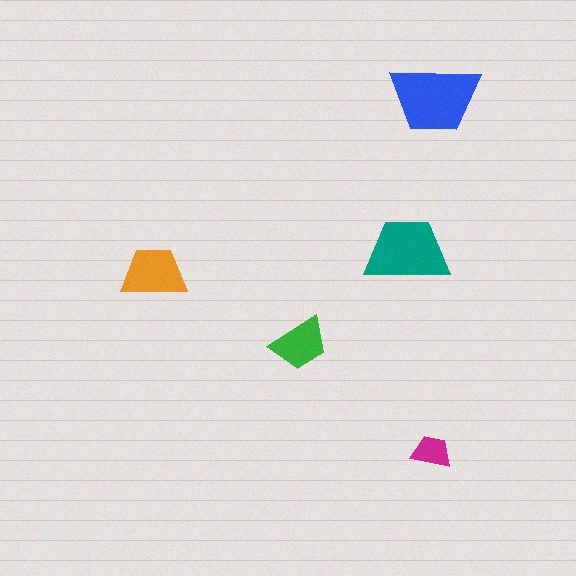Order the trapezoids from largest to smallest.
the blue one, the teal one, the orange one, the green one, the magenta one.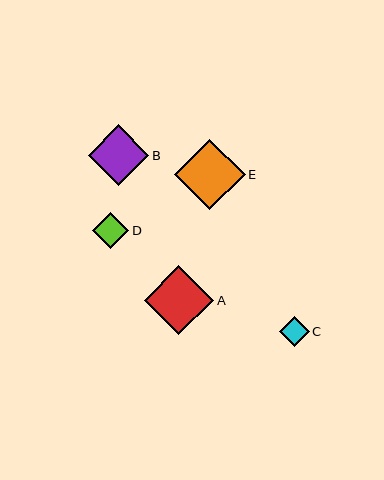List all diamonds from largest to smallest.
From largest to smallest: E, A, B, D, C.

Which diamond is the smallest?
Diamond C is the smallest with a size of approximately 30 pixels.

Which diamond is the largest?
Diamond E is the largest with a size of approximately 70 pixels.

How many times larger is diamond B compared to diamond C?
Diamond B is approximately 2.0 times the size of diamond C.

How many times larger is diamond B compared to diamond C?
Diamond B is approximately 2.0 times the size of diamond C.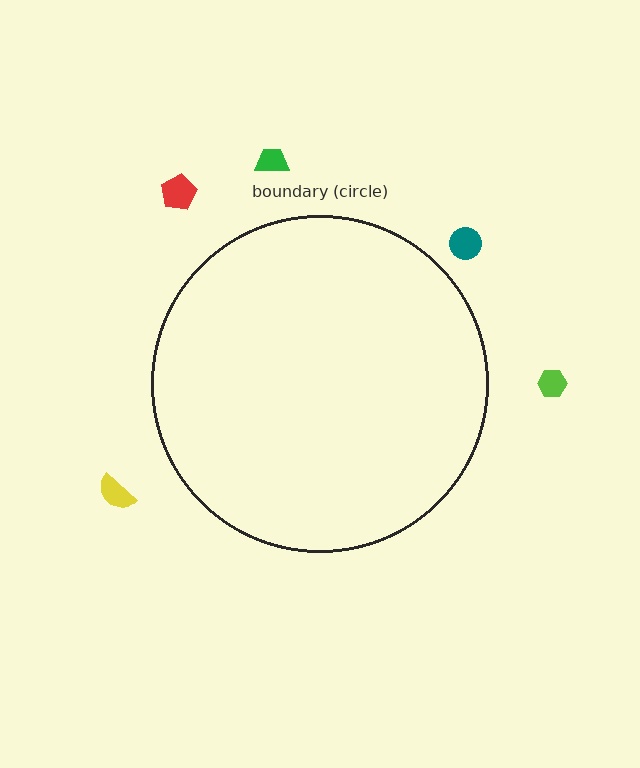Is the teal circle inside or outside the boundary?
Outside.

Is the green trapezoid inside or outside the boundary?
Outside.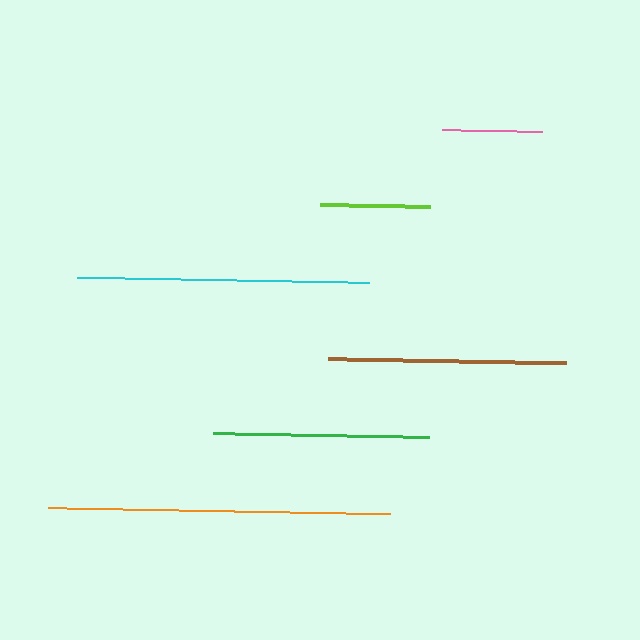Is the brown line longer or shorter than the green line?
The brown line is longer than the green line.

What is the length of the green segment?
The green segment is approximately 216 pixels long.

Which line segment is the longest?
The orange line is the longest at approximately 342 pixels.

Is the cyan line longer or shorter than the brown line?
The cyan line is longer than the brown line.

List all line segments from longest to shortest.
From longest to shortest: orange, cyan, brown, green, lime, pink.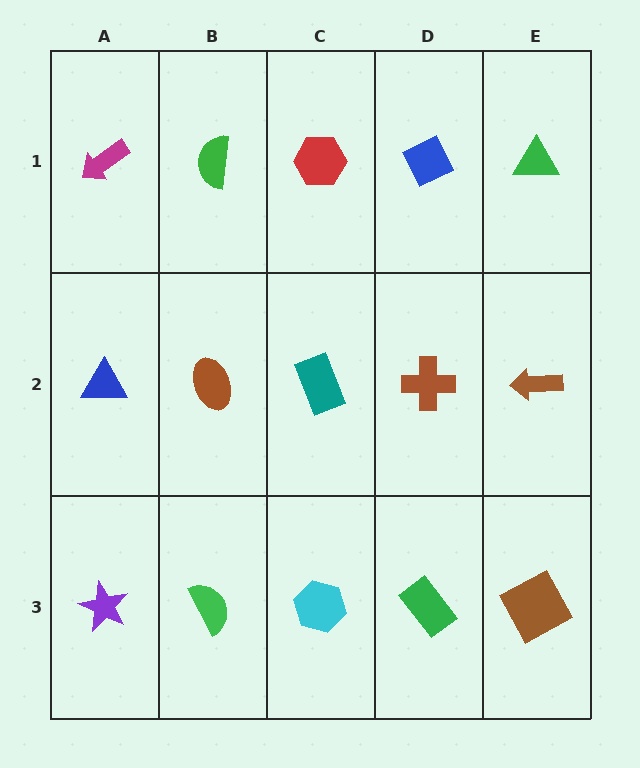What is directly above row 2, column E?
A green triangle.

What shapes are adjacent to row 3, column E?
A brown arrow (row 2, column E), a green rectangle (row 3, column D).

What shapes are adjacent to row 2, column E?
A green triangle (row 1, column E), a brown square (row 3, column E), a brown cross (row 2, column D).